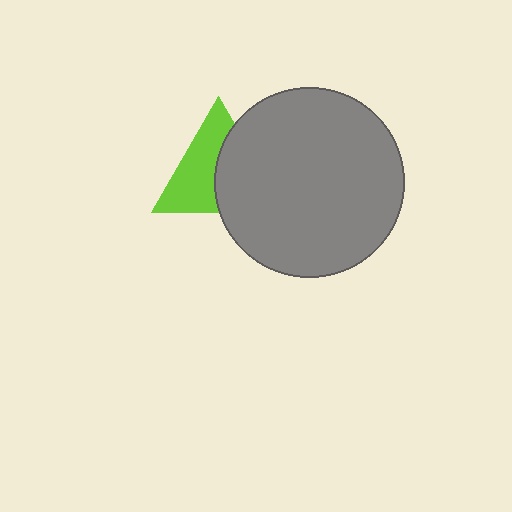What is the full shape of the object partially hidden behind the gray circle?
The partially hidden object is a lime triangle.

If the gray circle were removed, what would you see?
You would see the complete lime triangle.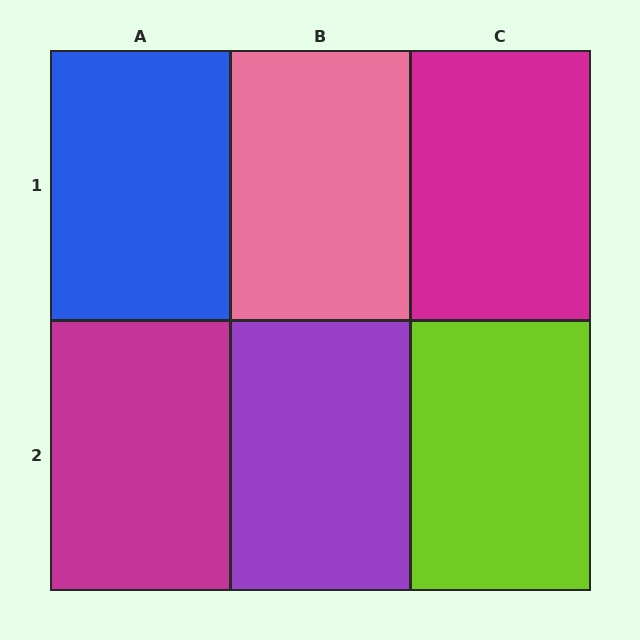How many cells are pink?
1 cell is pink.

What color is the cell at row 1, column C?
Magenta.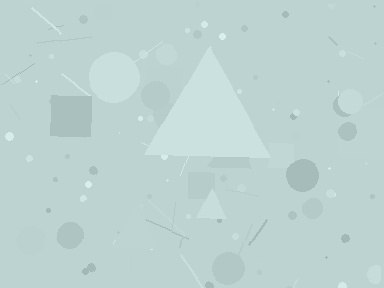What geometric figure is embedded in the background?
A triangle is embedded in the background.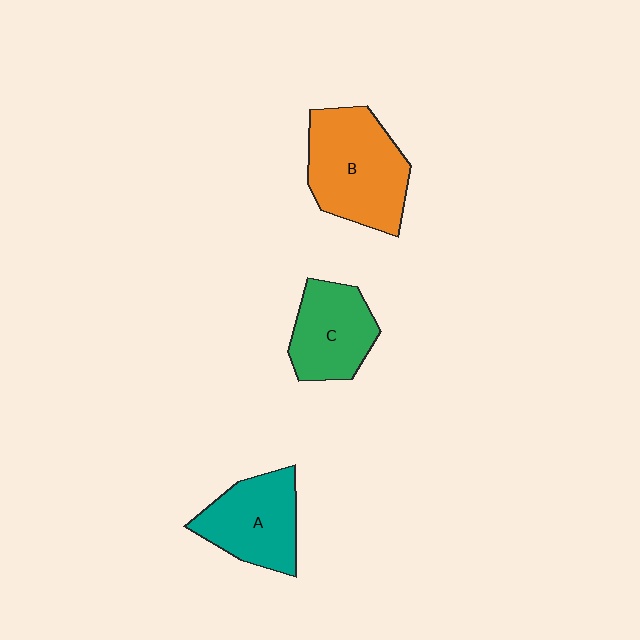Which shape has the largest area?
Shape B (orange).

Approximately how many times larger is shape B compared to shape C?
Approximately 1.4 times.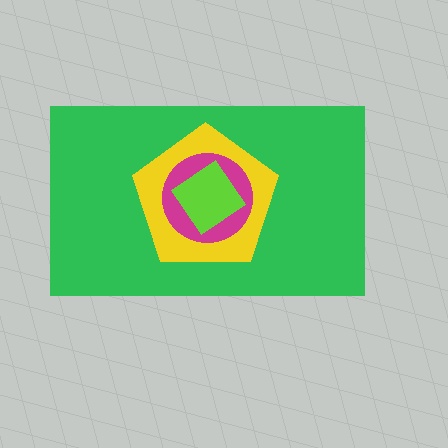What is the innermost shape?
The lime diamond.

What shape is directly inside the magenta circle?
The lime diamond.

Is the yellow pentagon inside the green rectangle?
Yes.